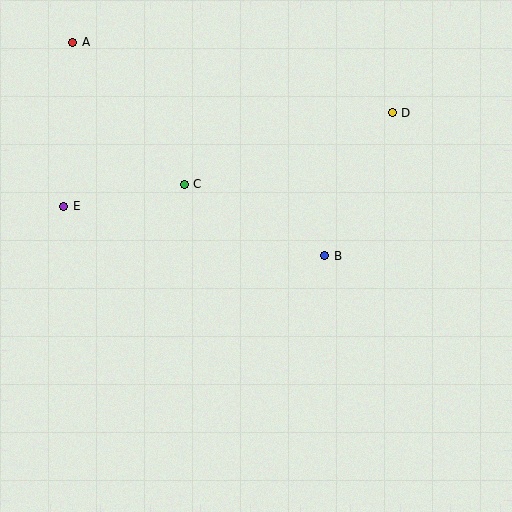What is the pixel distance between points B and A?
The distance between B and A is 330 pixels.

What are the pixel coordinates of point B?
Point B is at (325, 256).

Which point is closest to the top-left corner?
Point A is closest to the top-left corner.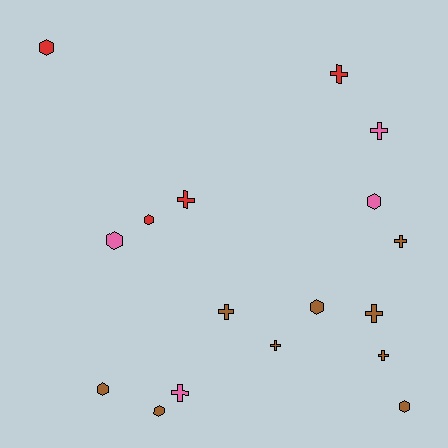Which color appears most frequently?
Brown, with 9 objects.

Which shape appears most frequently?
Cross, with 9 objects.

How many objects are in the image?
There are 17 objects.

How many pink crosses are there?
There are 2 pink crosses.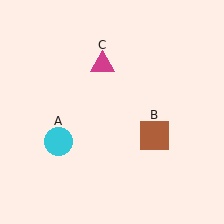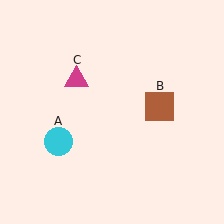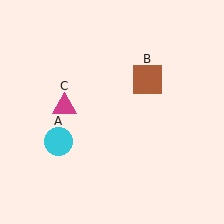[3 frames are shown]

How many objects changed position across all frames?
2 objects changed position: brown square (object B), magenta triangle (object C).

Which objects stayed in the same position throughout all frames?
Cyan circle (object A) remained stationary.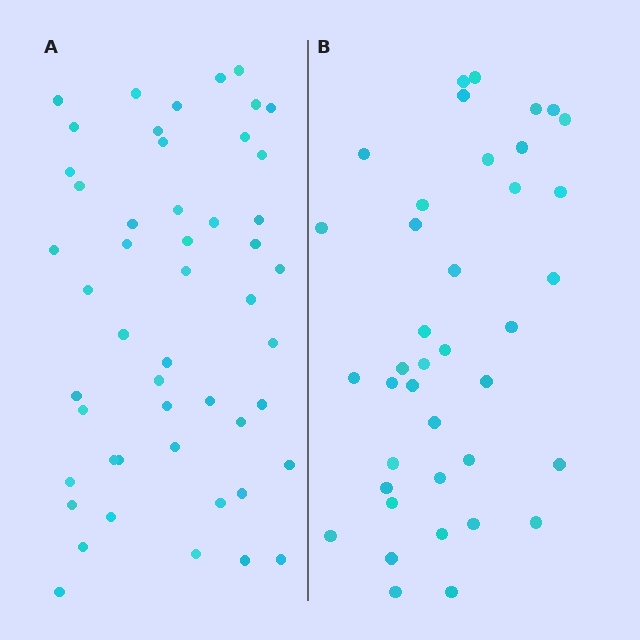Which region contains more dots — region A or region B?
Region A (the left region) has more dots.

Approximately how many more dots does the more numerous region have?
Region A has roughly 12 or so more dots than region B.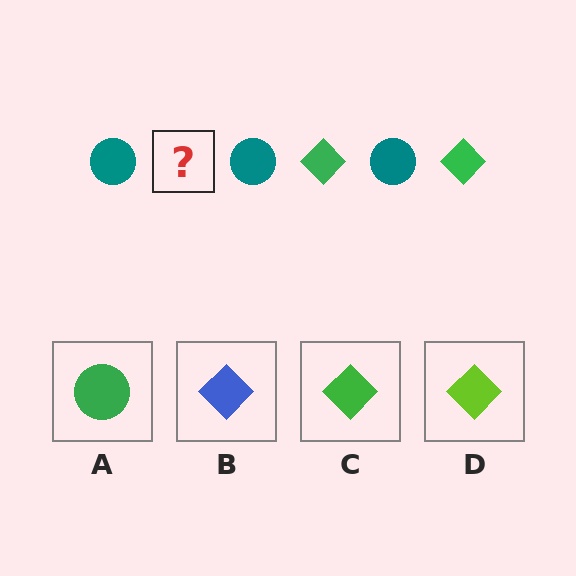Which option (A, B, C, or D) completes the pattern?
C.